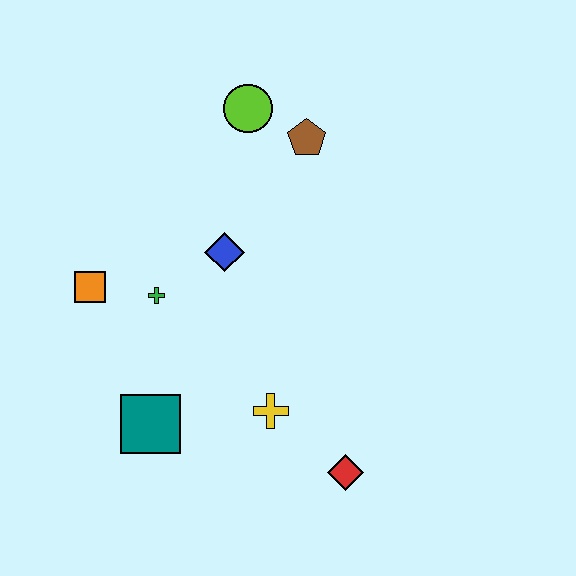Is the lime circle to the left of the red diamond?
Yes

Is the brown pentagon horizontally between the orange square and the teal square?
No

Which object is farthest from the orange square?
The red diamond is farthest from the orange square.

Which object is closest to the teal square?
The yellow cross is closest to the teal square.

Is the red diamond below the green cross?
Yes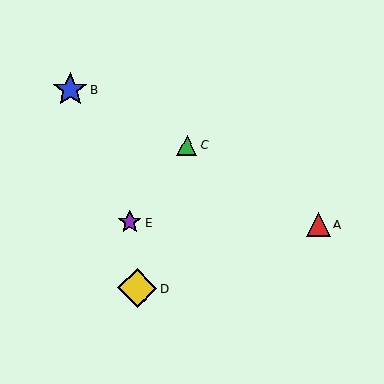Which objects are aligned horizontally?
Objects A, E are aligned horizontally.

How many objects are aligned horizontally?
2 objects (A, E) are aligned horizontally.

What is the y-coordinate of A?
Object A is at y≈224.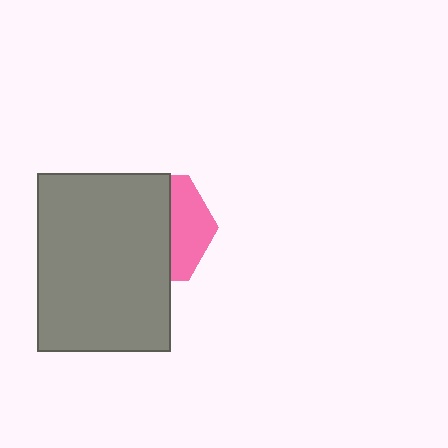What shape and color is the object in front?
The object in front is a gray rectangle.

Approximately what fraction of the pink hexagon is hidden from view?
Roughly 65% of the pink hexagon is hidden behind the gray rectangle.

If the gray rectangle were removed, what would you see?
You would see the complete pink hexagon.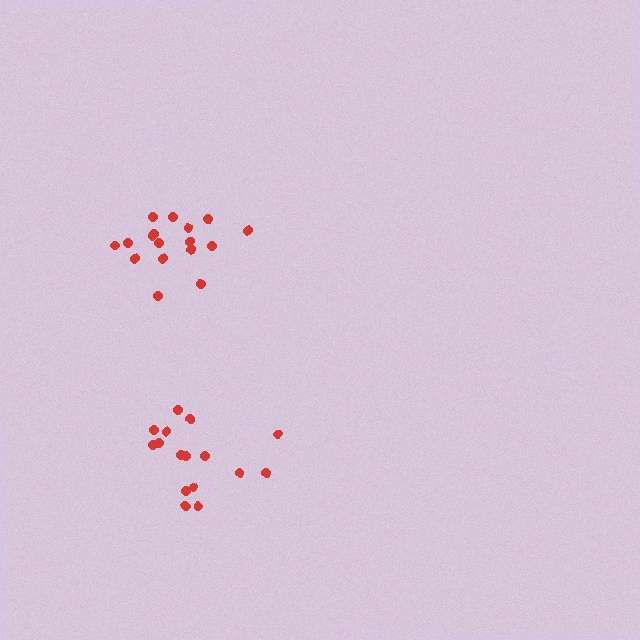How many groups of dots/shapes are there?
There are 2 groups.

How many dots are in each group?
Group 1: 16 dots, Group 2: 17 dots (33 total).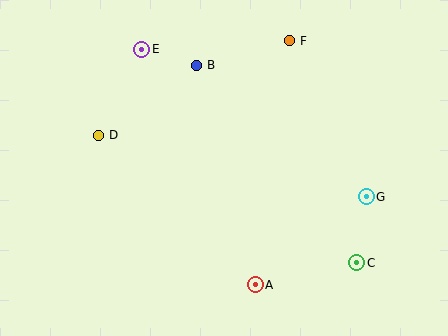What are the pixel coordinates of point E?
Point E is at (142, 49).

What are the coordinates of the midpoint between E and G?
The midpoint between E and G is at (254, 123).